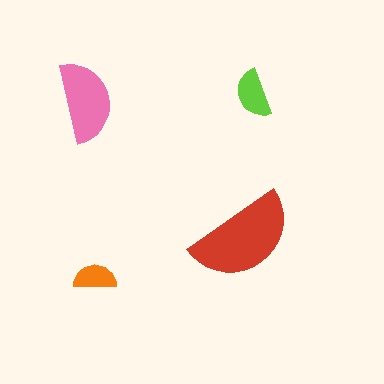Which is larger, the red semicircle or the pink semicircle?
The red one.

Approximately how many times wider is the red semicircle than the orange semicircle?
About 2.5 times wider.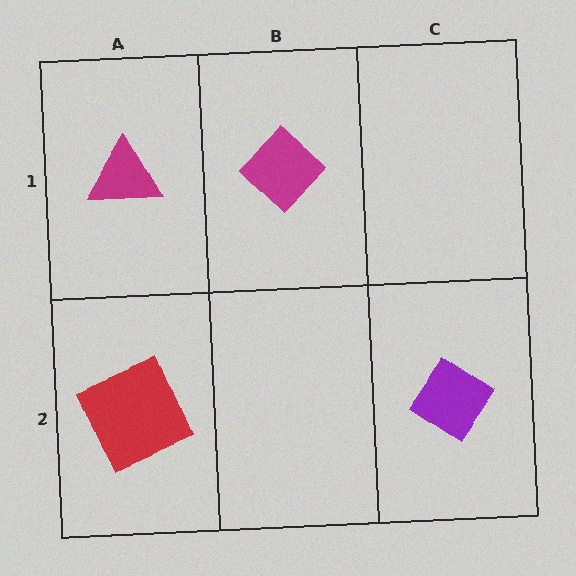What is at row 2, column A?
A red square.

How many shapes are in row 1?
2 shapes.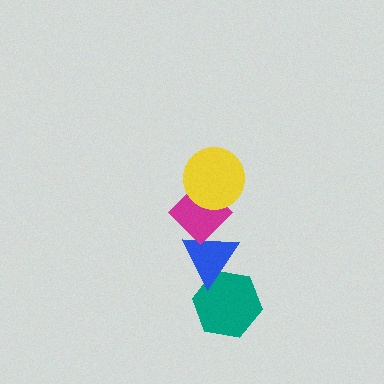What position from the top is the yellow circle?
The yellow circle is 1st from the top.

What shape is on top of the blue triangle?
The magenta diamond is on top of the blue triangle.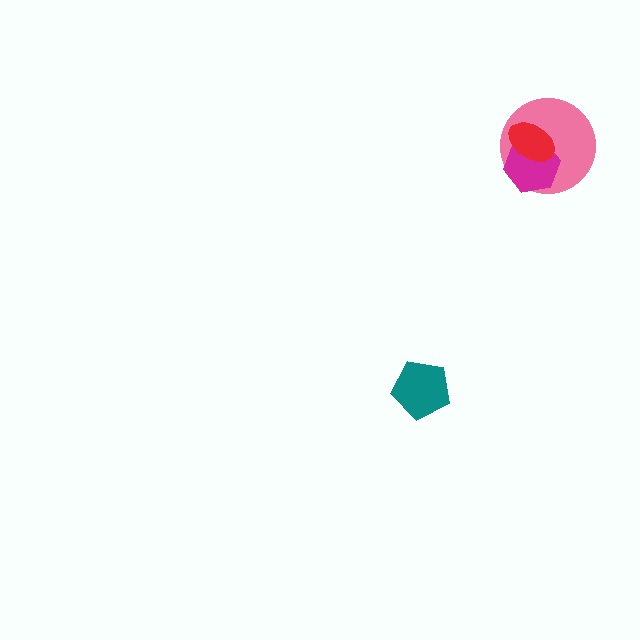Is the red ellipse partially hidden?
No, no other shape covers it.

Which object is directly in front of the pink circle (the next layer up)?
The magenta hexagon is directly in front of the pink circle.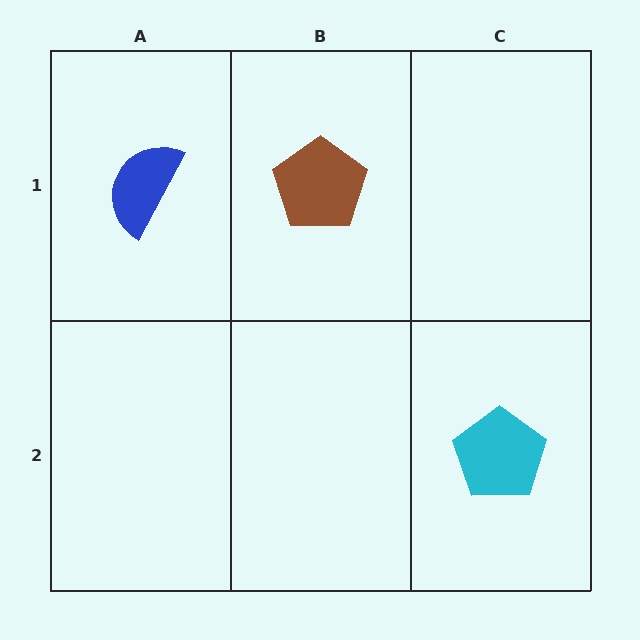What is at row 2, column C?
A cyan pentagon.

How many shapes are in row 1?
2 shapes.